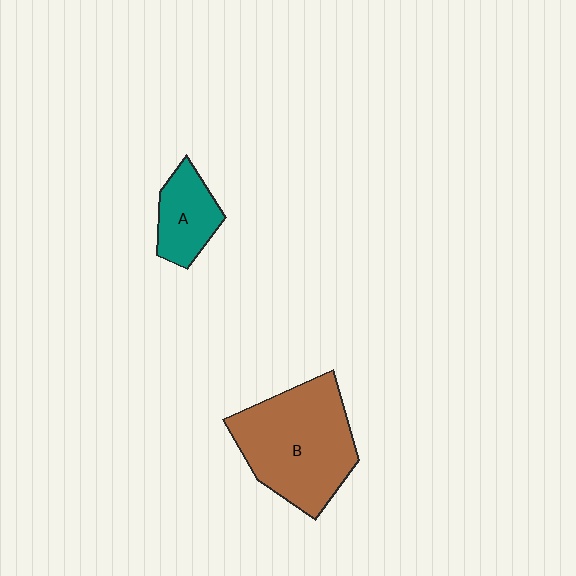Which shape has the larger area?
Shape B (brown).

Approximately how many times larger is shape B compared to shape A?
Approximately 2.4 times.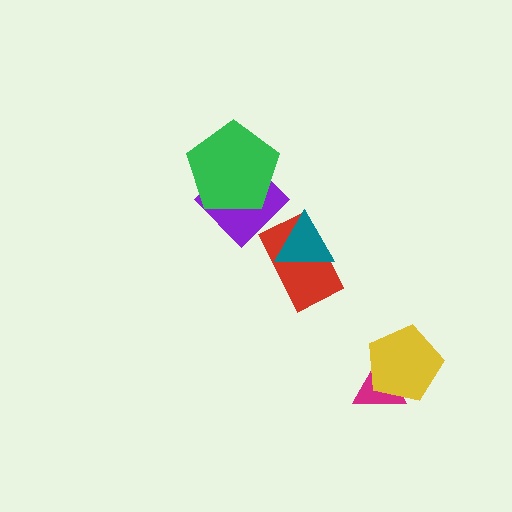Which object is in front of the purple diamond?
The green pentagon is in front of the purple diamond.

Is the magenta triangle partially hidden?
Yes, it is partially covered by another shape.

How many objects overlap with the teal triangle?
1 object overlaps with the teal triangle.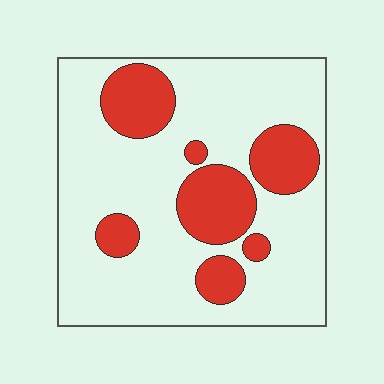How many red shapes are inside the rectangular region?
7.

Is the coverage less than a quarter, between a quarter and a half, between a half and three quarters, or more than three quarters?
Between a quarter and a half.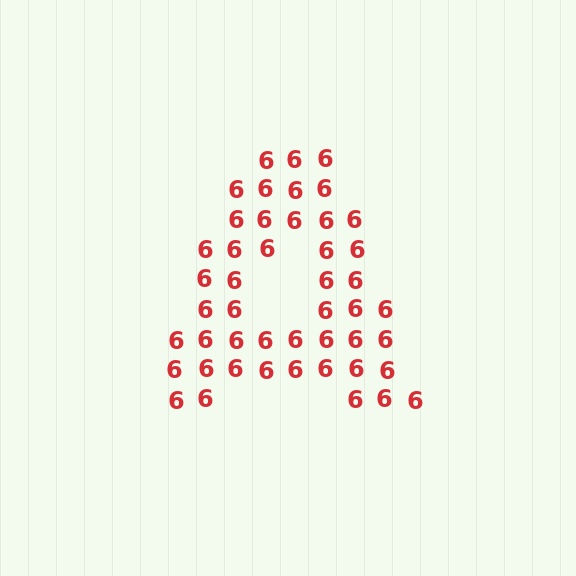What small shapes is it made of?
It is made of small digit 6's.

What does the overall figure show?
The overall figure shows the letter A.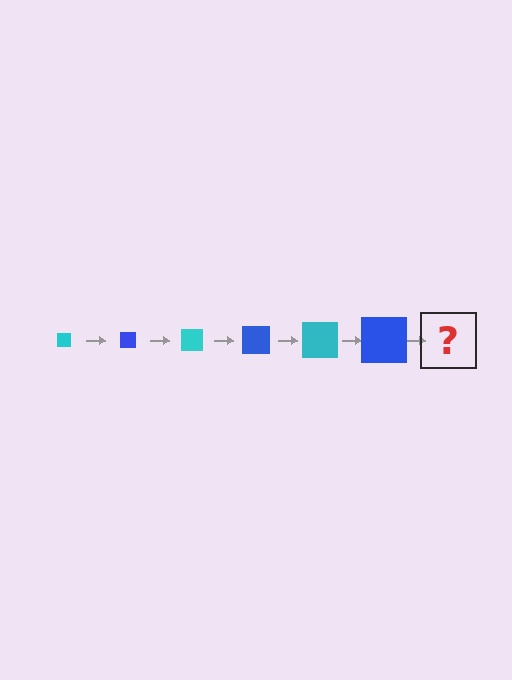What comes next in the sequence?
The next element should be a cyan square, larger than the previous one.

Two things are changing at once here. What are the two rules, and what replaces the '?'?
The two rules are that the square grows larger each step and the color cycles through cyan and blue. The '?' should be a cyan square, larger than the previous one.